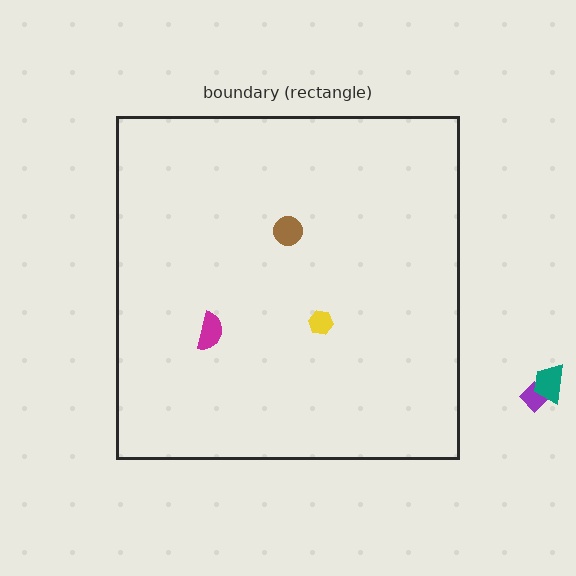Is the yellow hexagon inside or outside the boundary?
Inside.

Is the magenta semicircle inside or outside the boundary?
Inside.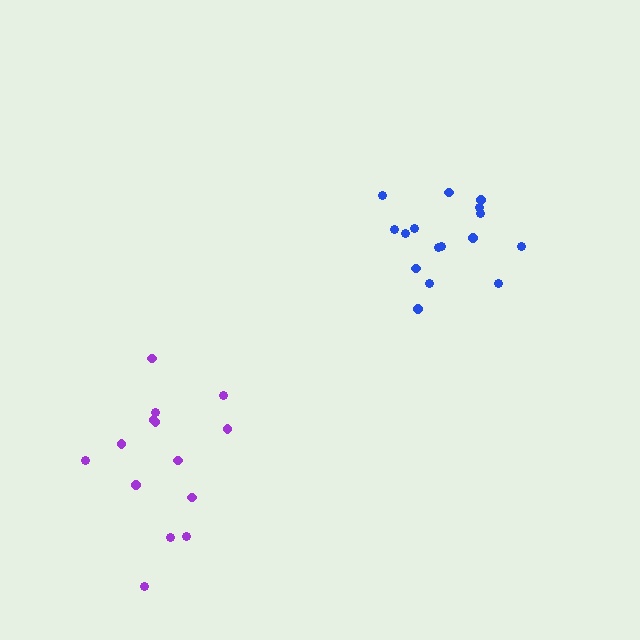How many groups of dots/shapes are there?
There are 2 groups.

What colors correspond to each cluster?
The clusters are colored: blue, purple.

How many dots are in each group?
Group 1: 16 dots, Group 2: 14 dots (30 total).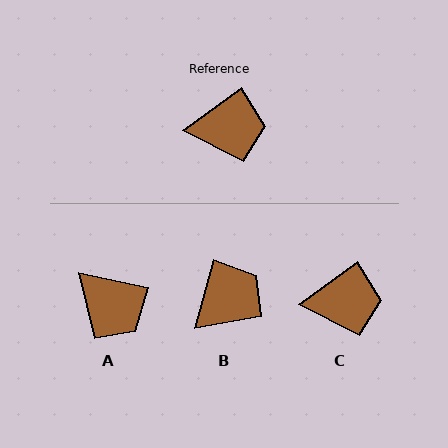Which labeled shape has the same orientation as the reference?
C.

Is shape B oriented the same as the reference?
No, it is off by about 38 degrees.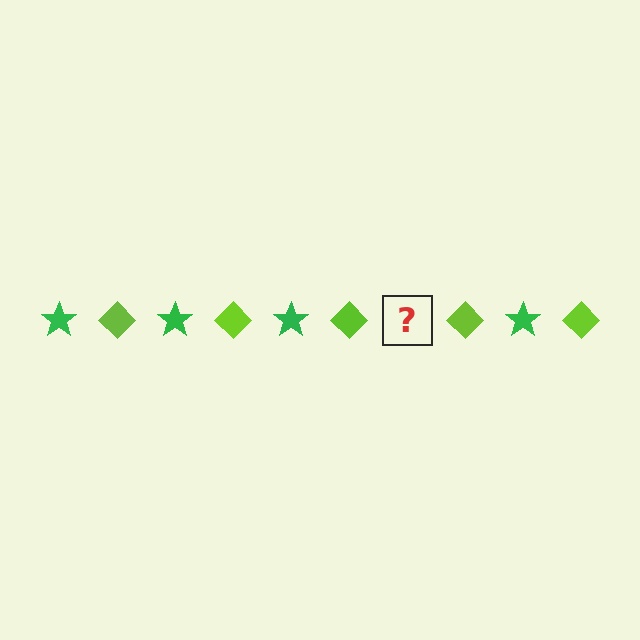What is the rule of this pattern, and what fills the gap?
The rule is that the pattern alternates between green star and lime diamond. The gap should be filled with a green star.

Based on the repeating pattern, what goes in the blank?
The blank should be a green star.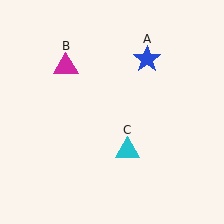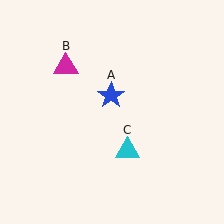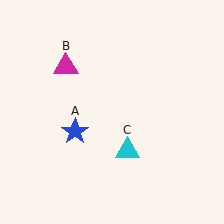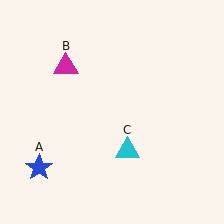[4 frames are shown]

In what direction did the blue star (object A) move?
The blue star (object A) moved down and to the left.